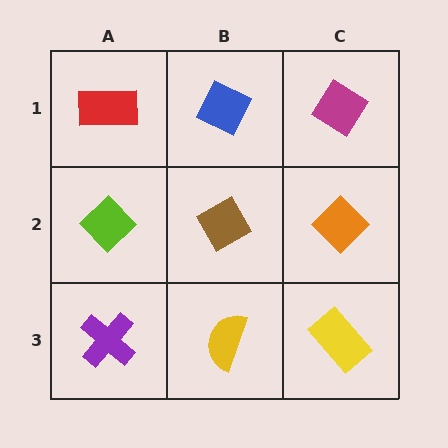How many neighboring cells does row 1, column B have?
3.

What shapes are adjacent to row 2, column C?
A magenta diamond (row 1, column C), a yellow rectangle (row 3, column C), a brown diamond (row 2, column B).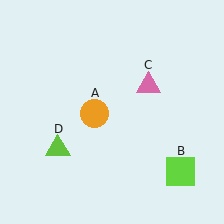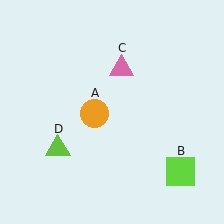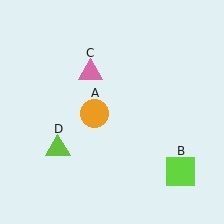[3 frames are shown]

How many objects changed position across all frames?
1 object changed position: pink triangle (object C).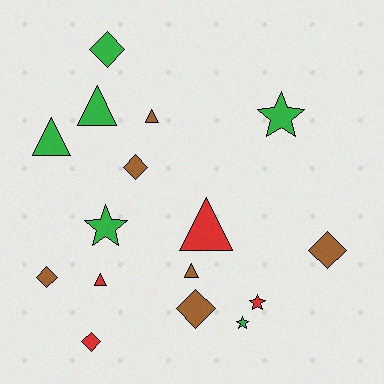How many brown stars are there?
There are no brown stars.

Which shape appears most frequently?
Diamond, with 6 objects.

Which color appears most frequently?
Brown, with 6 objects.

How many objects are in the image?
There are 16 objects.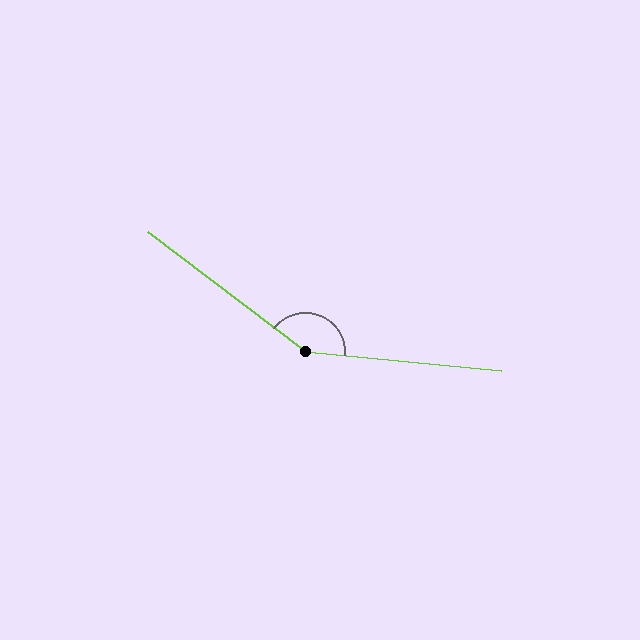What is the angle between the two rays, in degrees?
Approximately 148 degrees.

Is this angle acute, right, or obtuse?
It is obtuse.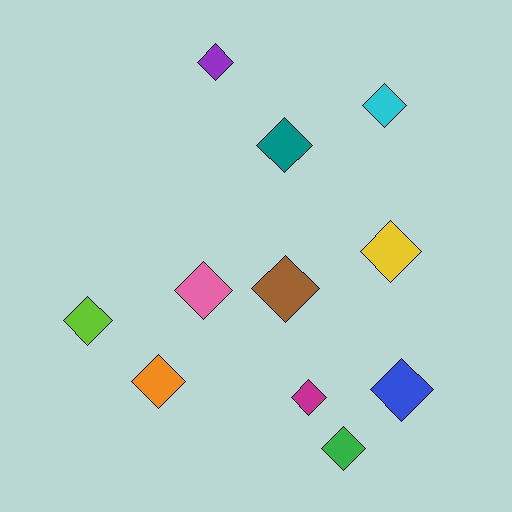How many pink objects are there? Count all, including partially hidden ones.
There is 1 pink object.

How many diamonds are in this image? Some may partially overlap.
There are 11 diamonds.